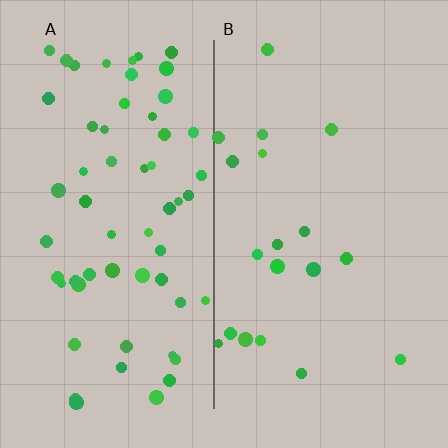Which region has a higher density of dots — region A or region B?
A (the left).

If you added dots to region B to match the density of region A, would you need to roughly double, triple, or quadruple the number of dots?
Approximately triple.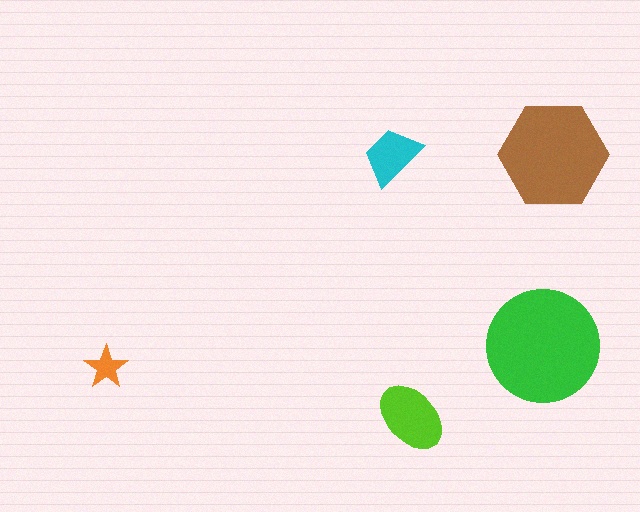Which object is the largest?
The green circle.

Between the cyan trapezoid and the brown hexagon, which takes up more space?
The brown hexagon.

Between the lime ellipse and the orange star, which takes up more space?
The lime ellipse.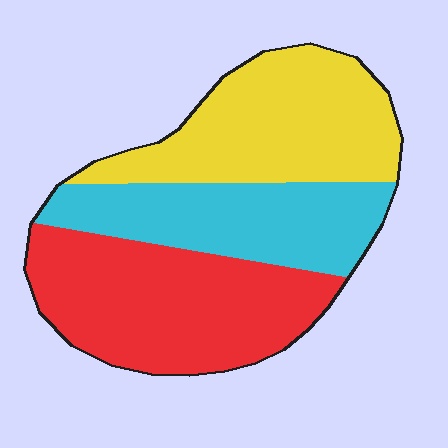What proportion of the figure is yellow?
Yellow takes up about one third (1/3) of the figure.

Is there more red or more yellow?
Red.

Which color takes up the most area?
Red, at roughly 40%.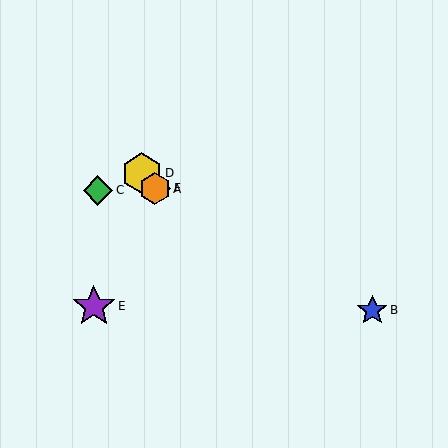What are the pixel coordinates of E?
Object E is at (94, 306).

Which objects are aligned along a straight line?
Objects A, D, F are aligned along a straight line.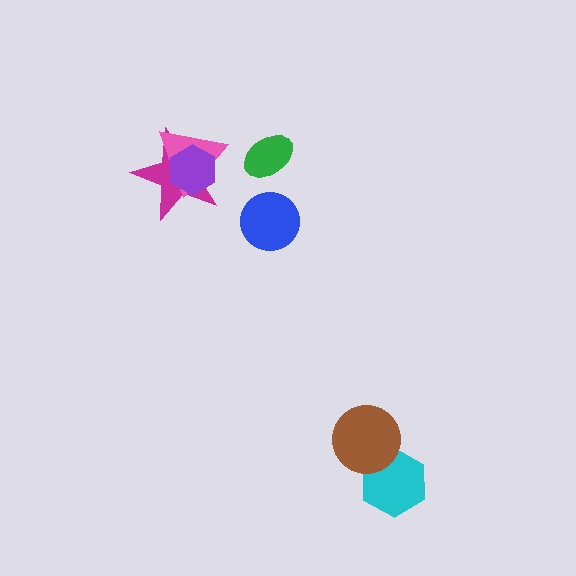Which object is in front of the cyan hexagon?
The brown circle is in front of the cyan hexagon.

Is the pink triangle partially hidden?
Yes, it is partially covered by another shape.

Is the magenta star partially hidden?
Yes, it is partially covered by another shape.